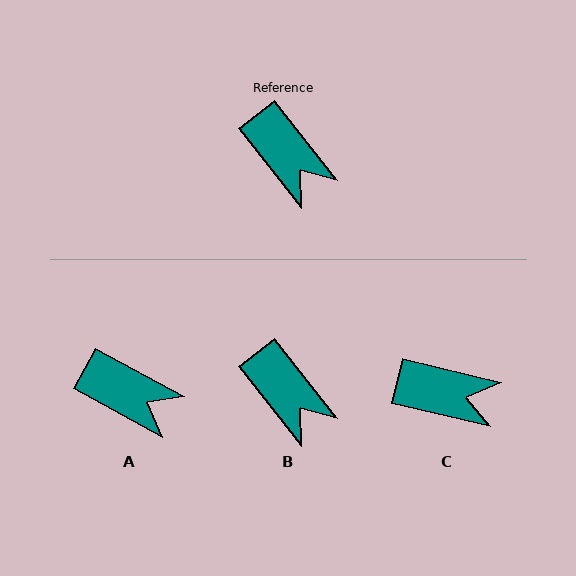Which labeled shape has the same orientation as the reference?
B.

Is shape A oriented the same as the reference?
No, it is off by about 24 degrees.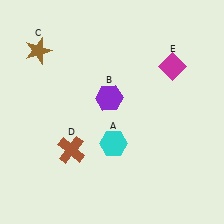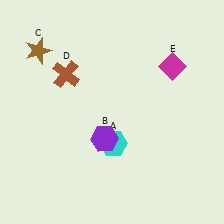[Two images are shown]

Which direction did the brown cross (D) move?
The brown cross (D) moved up.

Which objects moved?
The objects that moved are: the purple hexagon (B), the brown cross (D).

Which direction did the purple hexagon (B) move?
The purple hexagon (B) moved down.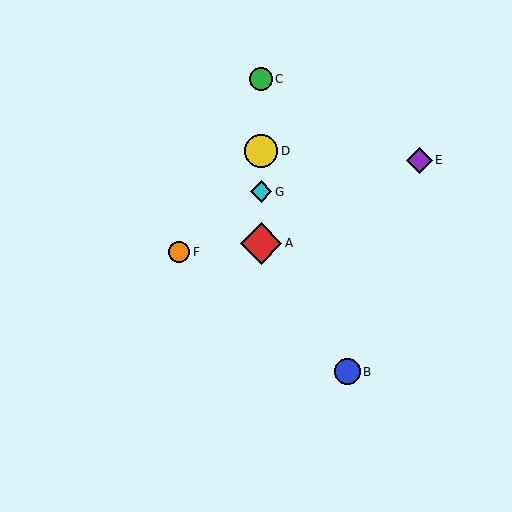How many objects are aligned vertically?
4 objects (A, C, D, G) are aligned vertically.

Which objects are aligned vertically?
Objects A, C, D, G are aligned vertically.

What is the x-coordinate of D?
Object D is at x≈261.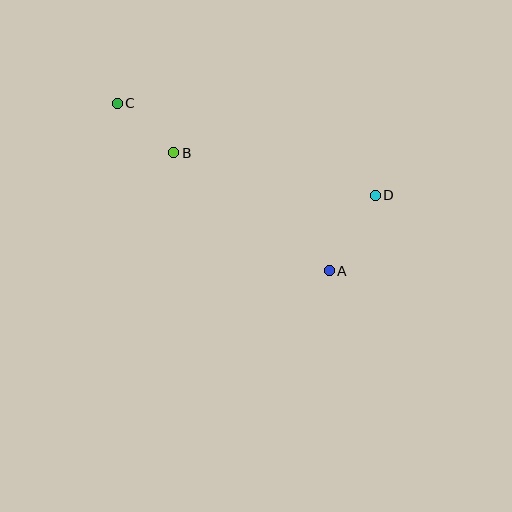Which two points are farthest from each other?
Points C and D are farthest from each other.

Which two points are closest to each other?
Points B and C are closest to each other.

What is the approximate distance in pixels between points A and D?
The distance between A and D is approximately 88 pixels.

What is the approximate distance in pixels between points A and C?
The distance between A and C is approximately 270 pixels.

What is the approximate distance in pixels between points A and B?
The distance between A and B is approximately 195 pixels.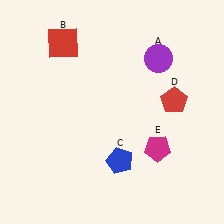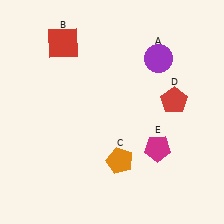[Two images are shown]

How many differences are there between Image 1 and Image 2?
There is 1 difference between the two images.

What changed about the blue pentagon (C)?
In Image 1, C is blue. In Image 2, it changed to orange.